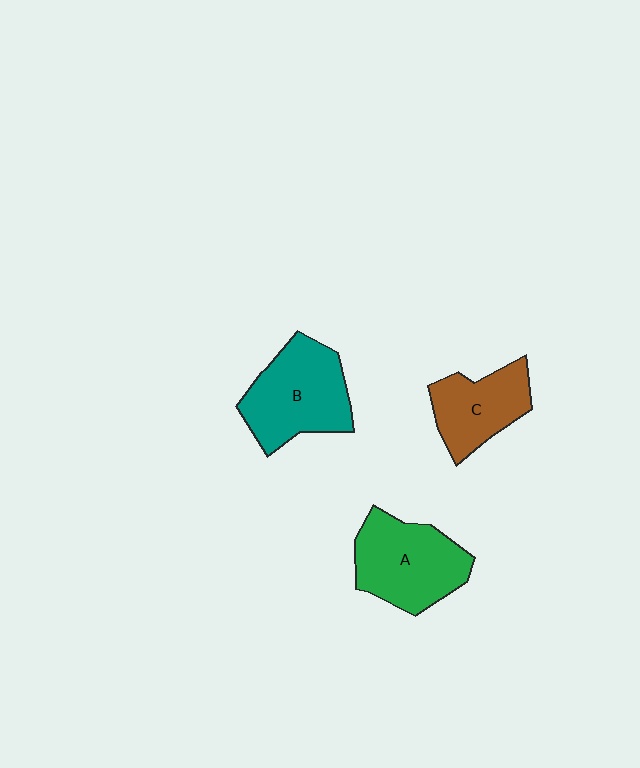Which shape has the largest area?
Shape B (teal).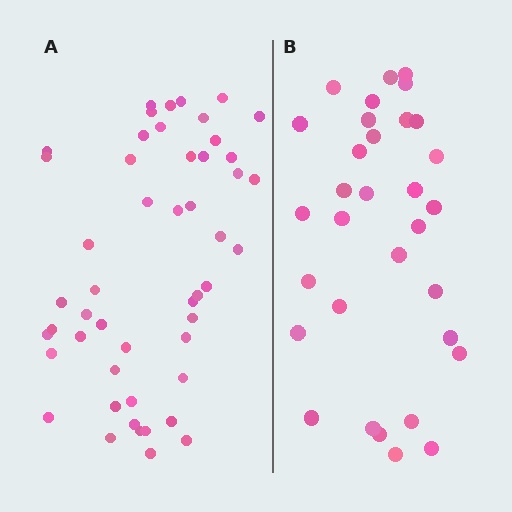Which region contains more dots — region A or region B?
Region A (the left region) has more dots.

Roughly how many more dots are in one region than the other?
Region A has approximately 20 more dots than region B.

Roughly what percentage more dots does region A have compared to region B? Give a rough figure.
About 55% more.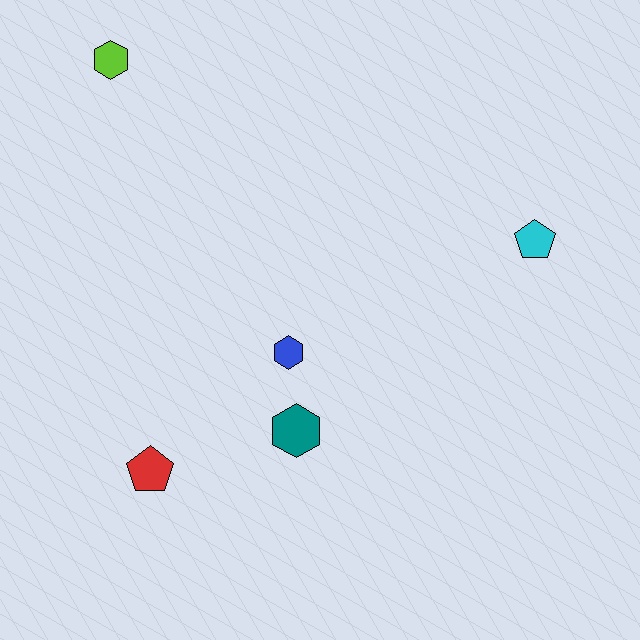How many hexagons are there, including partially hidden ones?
There are 3 hexagons.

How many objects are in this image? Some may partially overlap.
There are 5 objects.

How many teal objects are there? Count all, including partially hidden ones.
There is 1 teal object.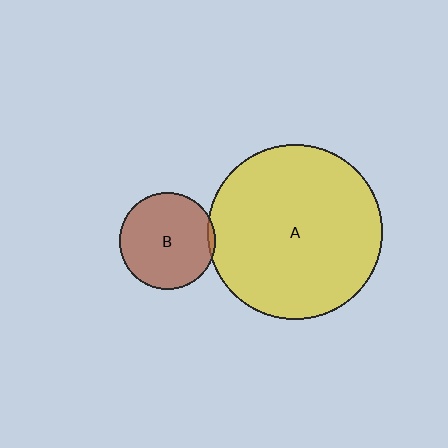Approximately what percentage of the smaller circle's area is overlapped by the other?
Approximately 5%.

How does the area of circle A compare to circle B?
Approximately 3.3 times.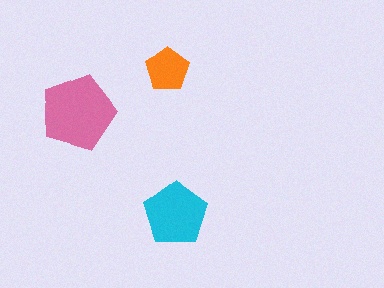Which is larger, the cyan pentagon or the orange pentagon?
The cyan one.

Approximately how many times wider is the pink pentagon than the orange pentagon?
About 1.5 times wider.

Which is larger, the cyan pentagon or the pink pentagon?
The pink one.